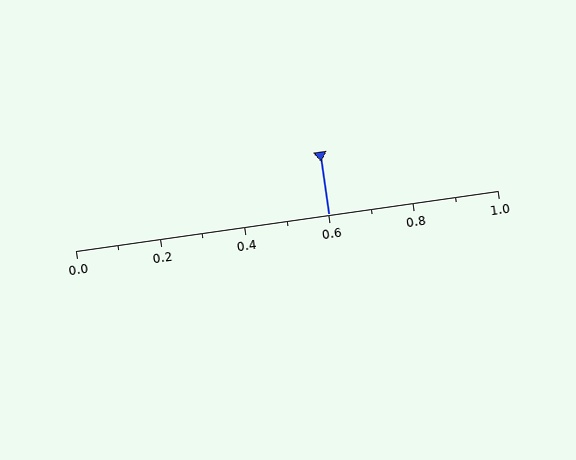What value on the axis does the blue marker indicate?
The marker indicates approximately 0.6.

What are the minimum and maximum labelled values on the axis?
The axis runs from 0.0 to 1.0.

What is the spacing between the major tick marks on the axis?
The major ticks are spaced 0.2 apart.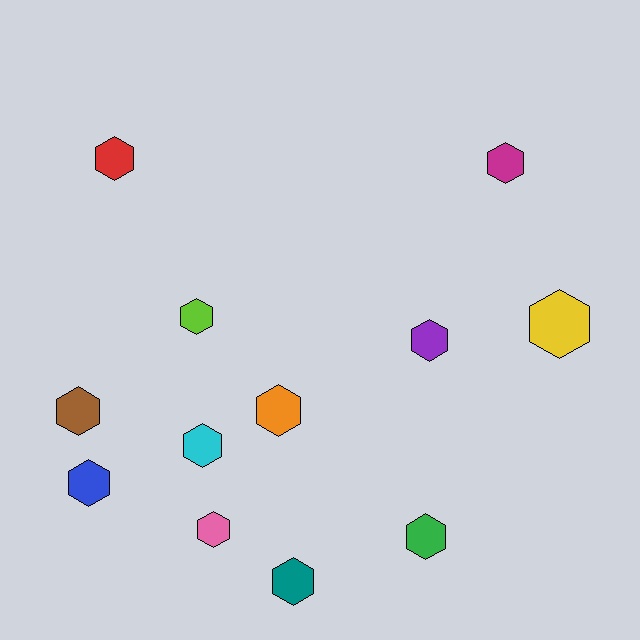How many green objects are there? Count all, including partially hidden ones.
There is 1 green object.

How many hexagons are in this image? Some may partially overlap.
There are 12 hexagons.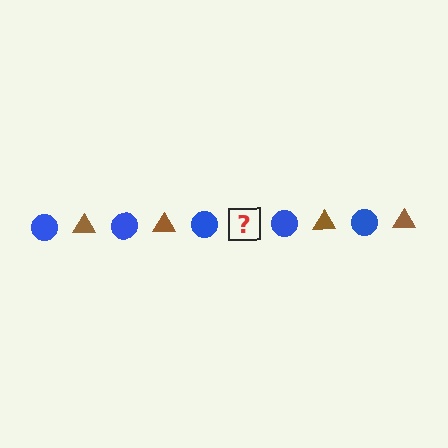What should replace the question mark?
The question mark should be replaced with a brown triangle.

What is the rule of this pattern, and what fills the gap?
The rule is that the pattern alternates between blue circle and brown triangle. The gap should be filled with a brown triangle.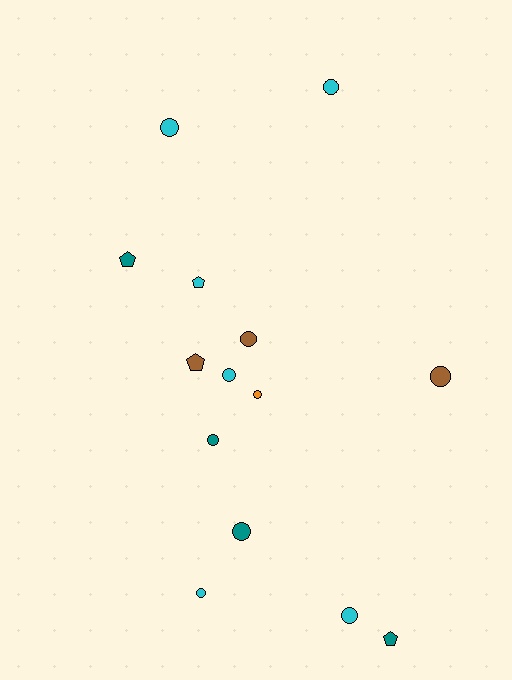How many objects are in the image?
There are 14 objects.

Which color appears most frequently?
Cyan, with 6 objects.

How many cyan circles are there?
There are 5 cyan circles.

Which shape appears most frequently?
Circle, with 10 objects.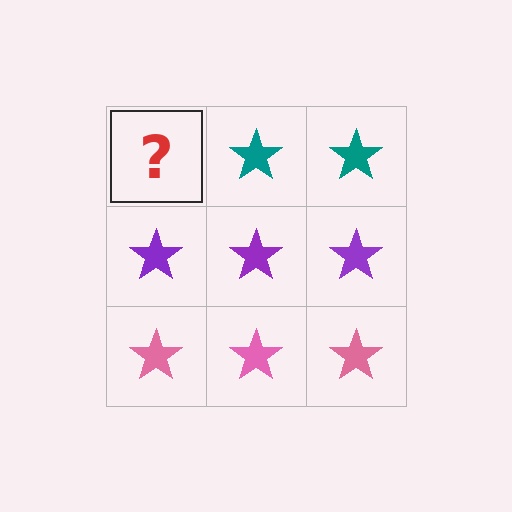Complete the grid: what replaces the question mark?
The question mark should be replaced with a teal star.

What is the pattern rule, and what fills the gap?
The rule is that each row has a consistent color. The gap should be filled with a teal star.